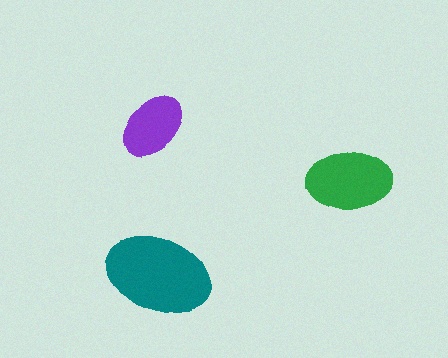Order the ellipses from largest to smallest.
the teal one, the green one, the purple one.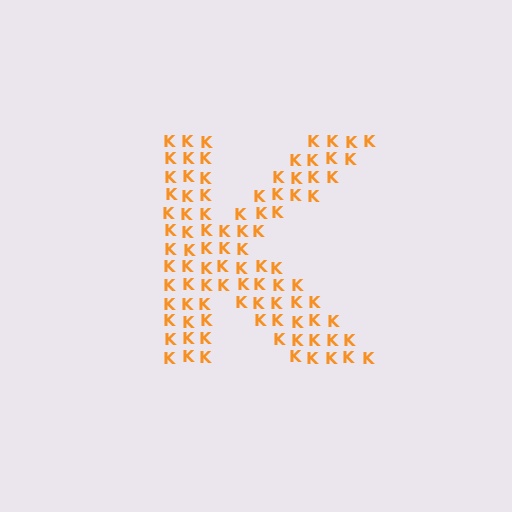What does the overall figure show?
The overall figure shows the letter K.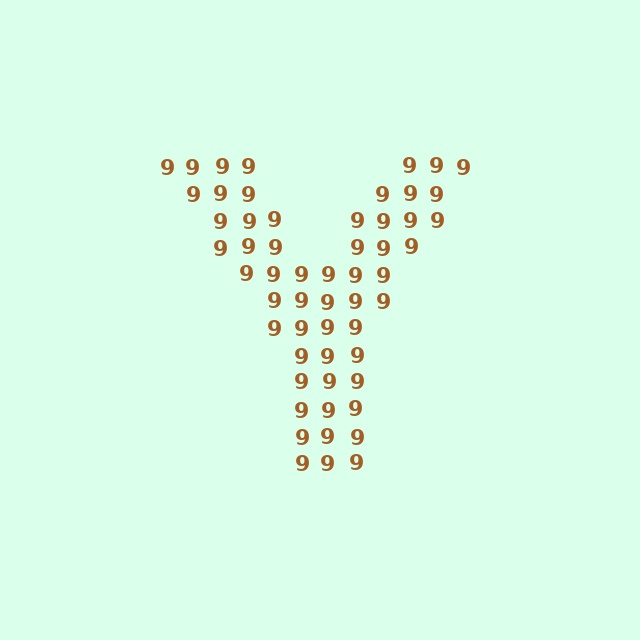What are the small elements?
The small elements are digit 9's.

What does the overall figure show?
The overall figure shows the letter Y.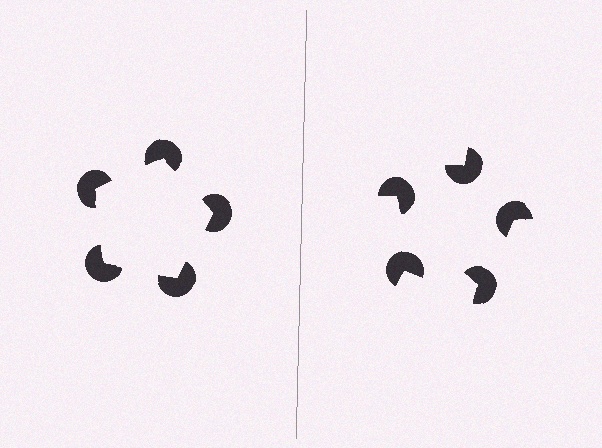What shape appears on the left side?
An illusory pentagon.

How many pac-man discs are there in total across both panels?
10 — 5 on each side.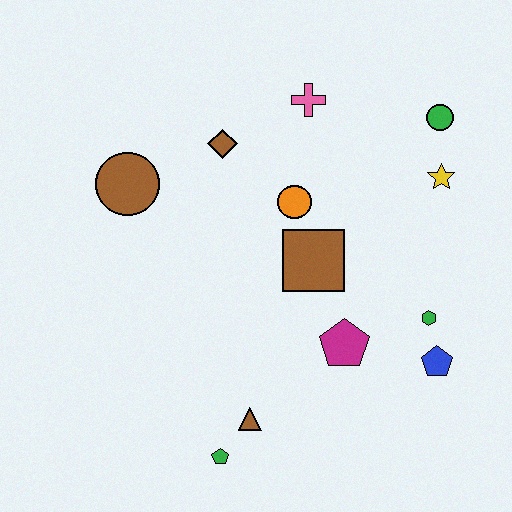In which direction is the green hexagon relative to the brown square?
The green hexagon is to the right of the brown square.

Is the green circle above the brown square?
Yes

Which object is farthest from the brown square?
The green pentagon is farthest from the brown square.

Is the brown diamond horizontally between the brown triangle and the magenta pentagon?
No